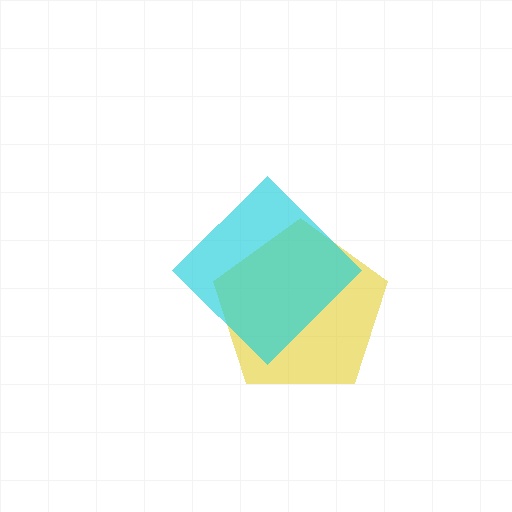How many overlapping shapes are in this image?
There are 2 overlapping shapes in the image.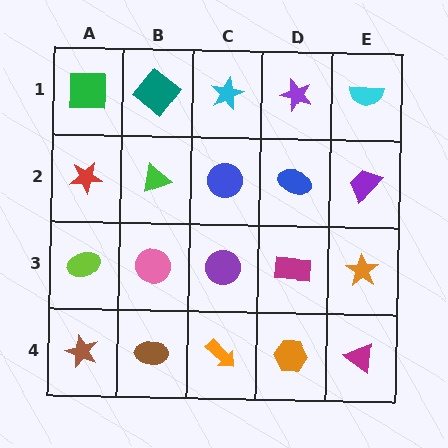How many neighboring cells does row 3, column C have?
4.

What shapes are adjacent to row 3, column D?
A blue ellipse (row 2, column D), an orange hexagon (row 4, column D), a purple circle (row 3, column C), an orange star (row 3, column E).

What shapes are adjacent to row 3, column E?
A purple trapezoid (row 2, column E), a magenta triangle (row 4, column E), a magenta rectangle (row 3, column D).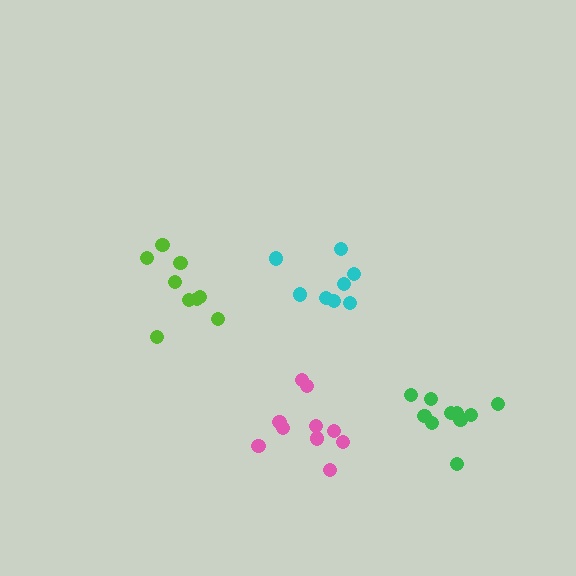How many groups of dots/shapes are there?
There are 4 groups.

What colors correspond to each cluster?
The clusters are colored: lime, pink, cyan, green.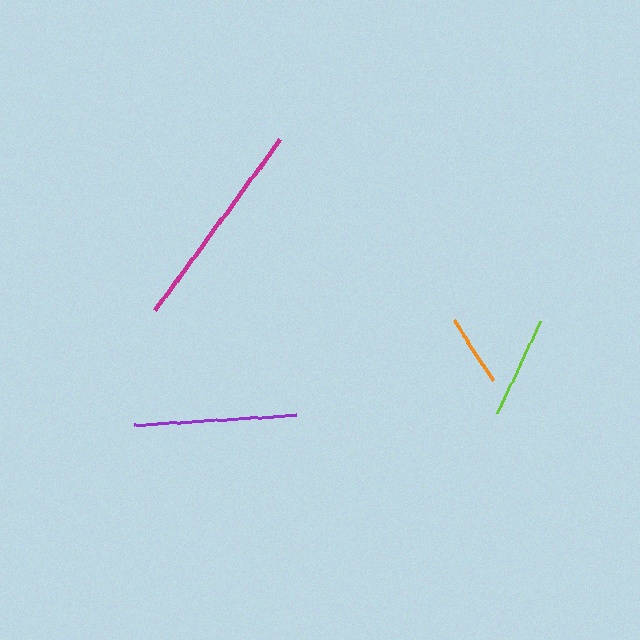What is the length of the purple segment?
The purple segment is approximately 161 pixels long.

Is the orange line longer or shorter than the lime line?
The lime line is longer than the orange line.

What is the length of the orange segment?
The orange segment is approximately 71 pixels long.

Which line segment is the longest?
The magenta line is the longest at approximately 212 pixels.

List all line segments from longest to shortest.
From longest to shortest: magenta, purple, lime, orange.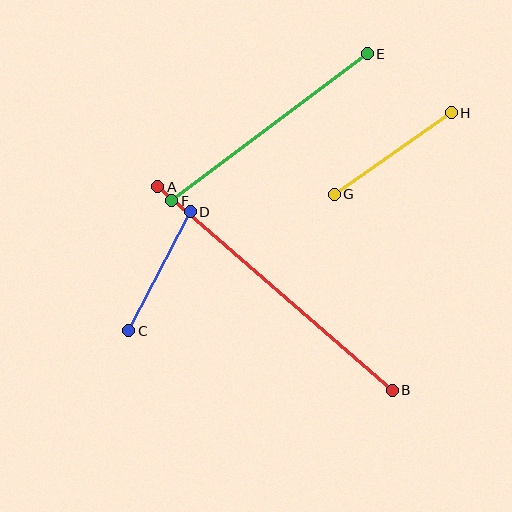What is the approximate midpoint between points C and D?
The midpoint is at approximately (160, 271) pixels.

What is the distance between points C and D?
The distance is approximately 134 pixels.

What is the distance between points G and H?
The distance is approximately 143 pixels.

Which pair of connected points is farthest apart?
Points A and B are farthest apart.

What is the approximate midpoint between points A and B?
The midpoint is at approximately (275, 289) pixels.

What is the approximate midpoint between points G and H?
The midpoint is at approximately (393, 154) pixels.